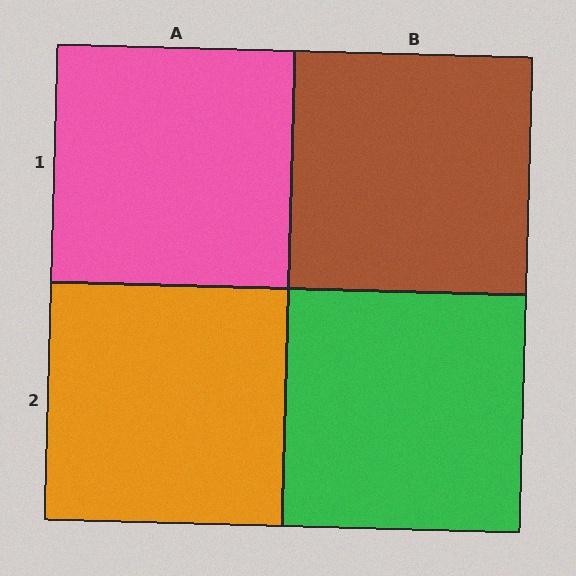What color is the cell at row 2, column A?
Orange.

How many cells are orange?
1 cell is orange.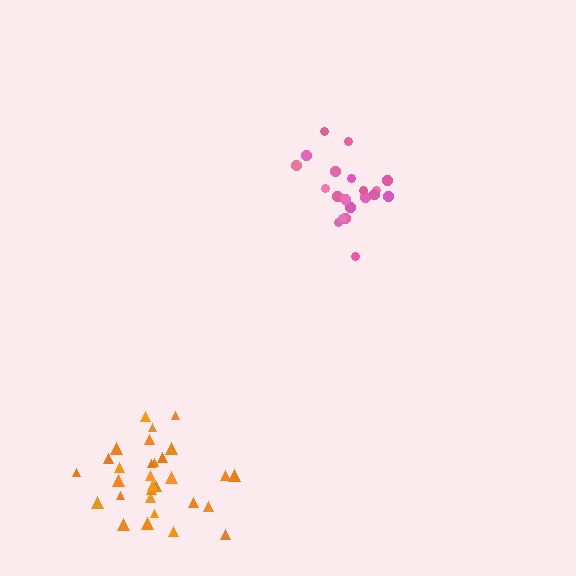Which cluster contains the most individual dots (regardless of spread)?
Orange (31).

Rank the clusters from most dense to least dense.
orange, pink.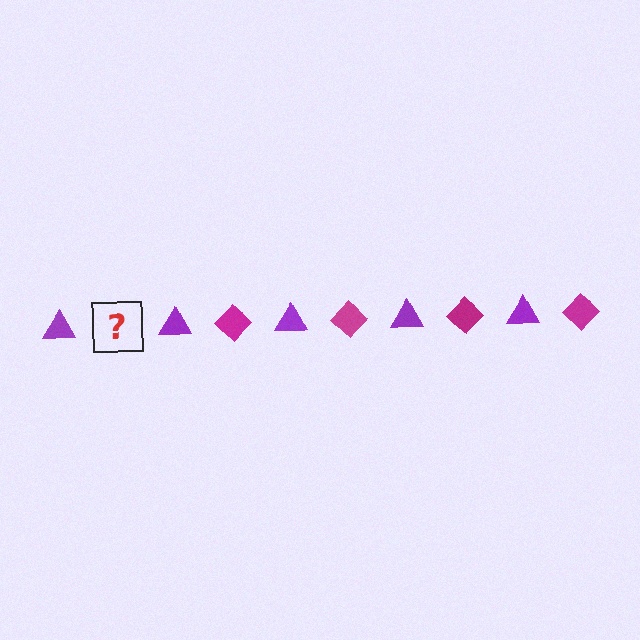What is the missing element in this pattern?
The missing element is a magenta diamond.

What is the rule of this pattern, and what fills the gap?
The rule is that the pattern alternates between purple triangle and magenta diamond. The gap should be filled with a magenta diamond.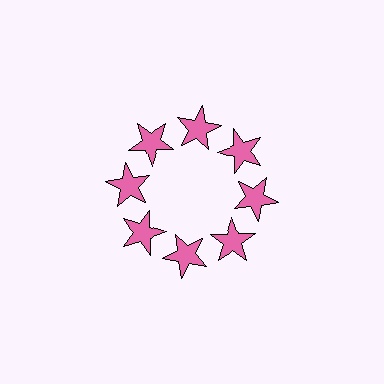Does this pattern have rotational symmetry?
Yes, this pattern has 8-fold rotational symmetry. It looks the same after rotating 45 degrees around the center.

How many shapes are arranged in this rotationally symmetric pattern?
There are 8 shapes, arranged in 8 groups of 1.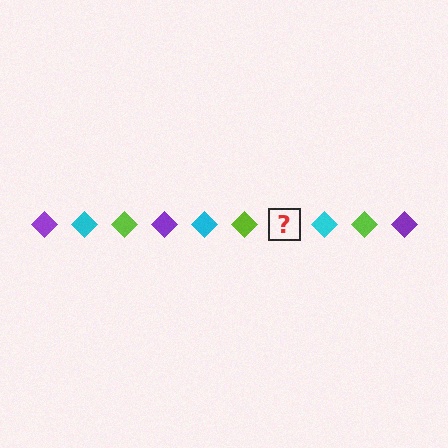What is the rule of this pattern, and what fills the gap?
The rule is that the pattern cycles through purple, cyan, lime diamonds. The gap should be filled with a purple diamond.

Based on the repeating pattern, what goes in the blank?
The blank should be a purple diamond.